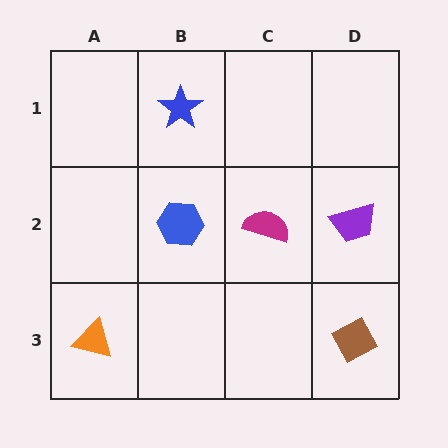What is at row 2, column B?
A blue hexagon.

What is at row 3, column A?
An orange triangle.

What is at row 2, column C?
A magenta semicircle.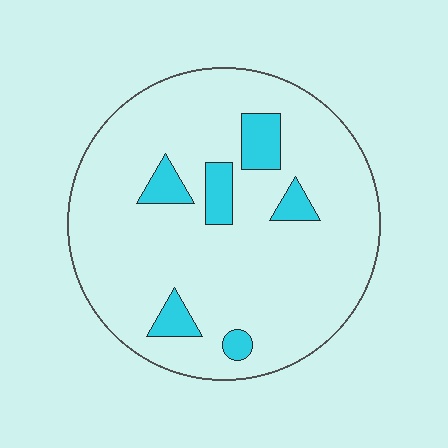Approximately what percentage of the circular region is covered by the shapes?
Approximately 10%.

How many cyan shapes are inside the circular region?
6.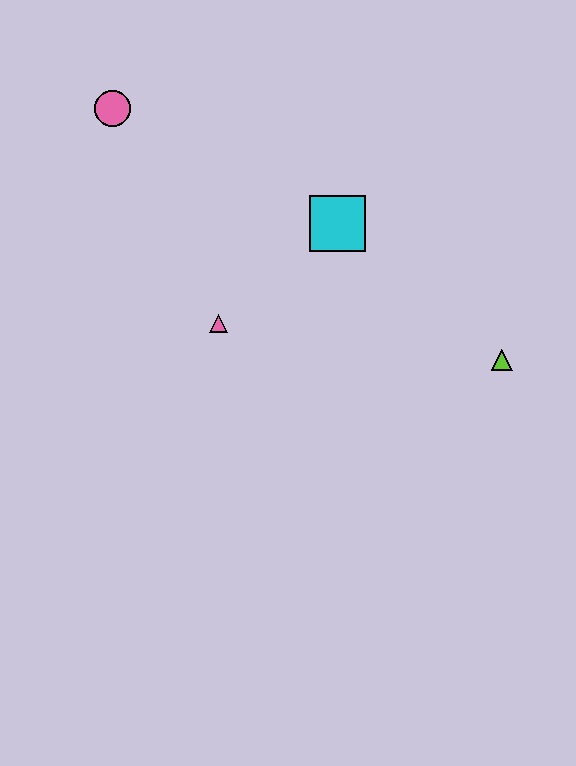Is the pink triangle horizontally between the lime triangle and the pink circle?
Yes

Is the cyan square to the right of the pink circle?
Yes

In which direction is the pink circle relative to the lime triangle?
The pink circle is to the left of the lime triangle.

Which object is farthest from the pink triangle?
The lime triangle is farthest from the pink triangle.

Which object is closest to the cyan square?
The pink triangle is closest to the cyan square.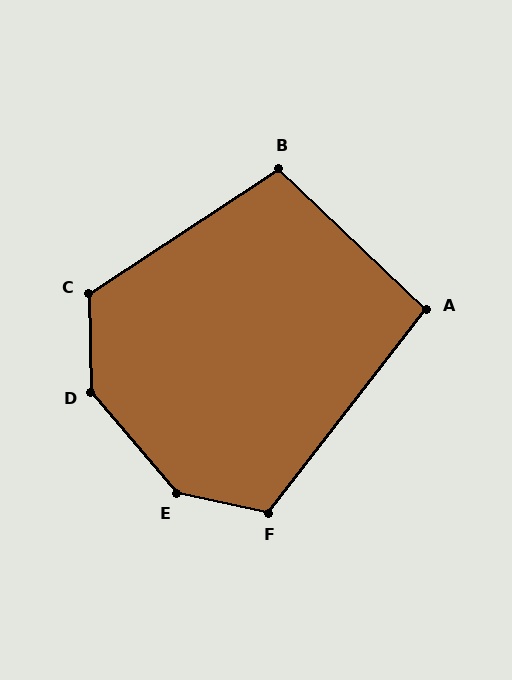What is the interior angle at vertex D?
Approximately 141 degrees (obtuse).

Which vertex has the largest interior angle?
E, at approximately 142 degrees.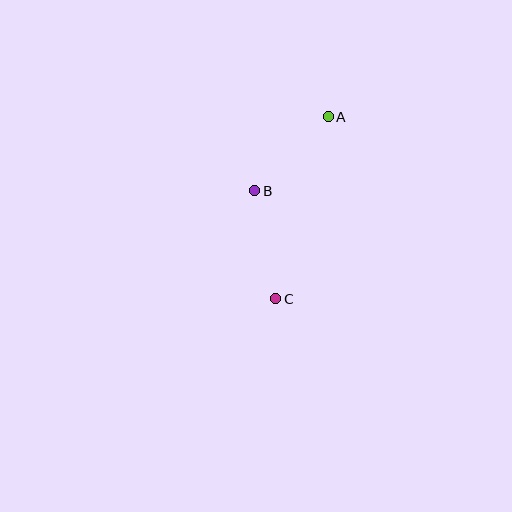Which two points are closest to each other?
Points A and B are closest to each other.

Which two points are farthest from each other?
Points A and C are farthest from each other.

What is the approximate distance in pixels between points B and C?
The distance between B and C is approximately 110 pixels.